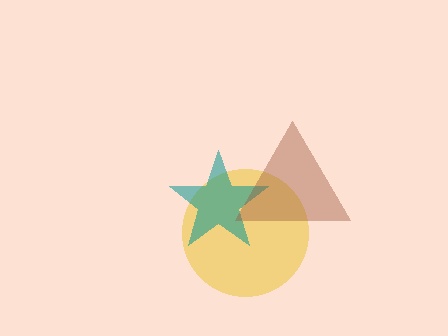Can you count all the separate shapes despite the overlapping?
Yes, there are 3 separate shapes.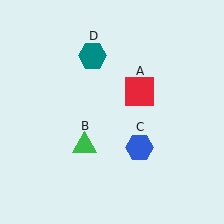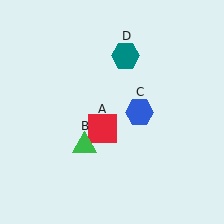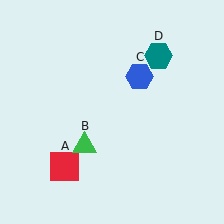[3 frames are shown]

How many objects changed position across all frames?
3 objects changed position: red square (object A), blue hexagon (object C), teal hexagon (object D).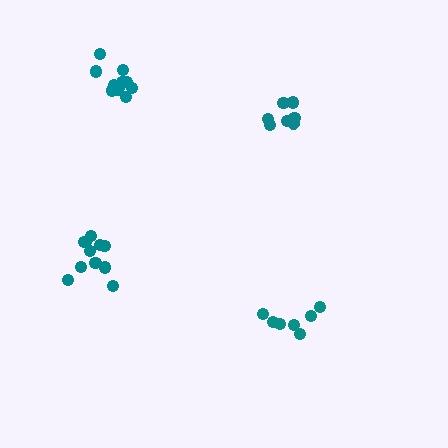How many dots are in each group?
Group 1: 7 dots, Group 2: 12 dots, Group 3: 12 dots, Group 4: 7 dots (38 total).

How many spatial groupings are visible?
There are 4 spatial groupings.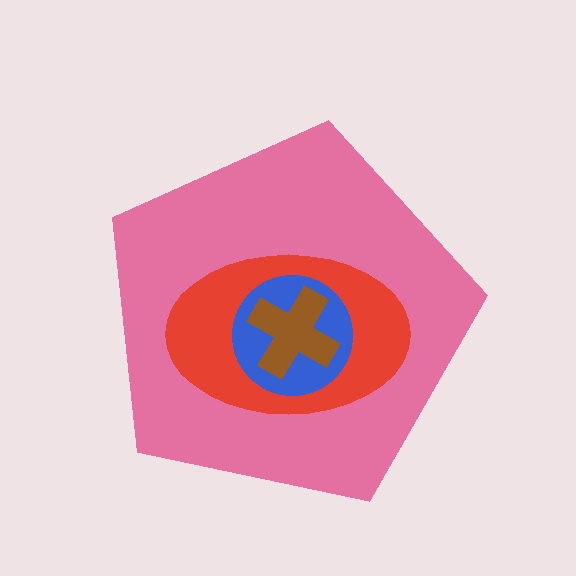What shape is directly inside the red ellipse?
The blue circle.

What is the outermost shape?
The pink pentagon.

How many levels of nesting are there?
4.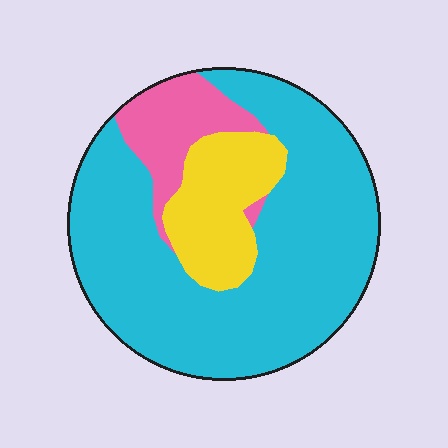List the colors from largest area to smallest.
From largest to smallest: cyan, yellow, pink.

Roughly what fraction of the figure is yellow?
Yellow takes up about one sixth (1/6) of the figure.